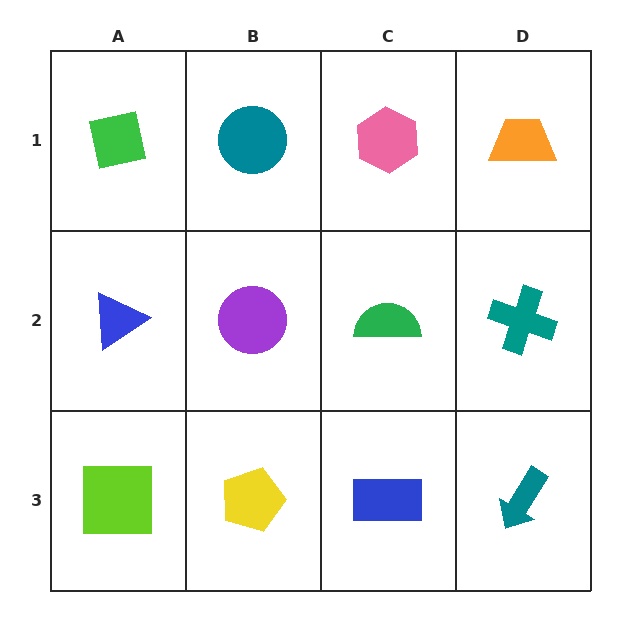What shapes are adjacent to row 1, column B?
A purple circle (row 2, column B), a green square (row 1, column A), a pink hexagon (row 1, column C).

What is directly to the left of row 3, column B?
A lime square.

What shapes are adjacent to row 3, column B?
A purple circle (row 2, column B), a lime square (row 3, column A), a blue rectangle (row 3, column C).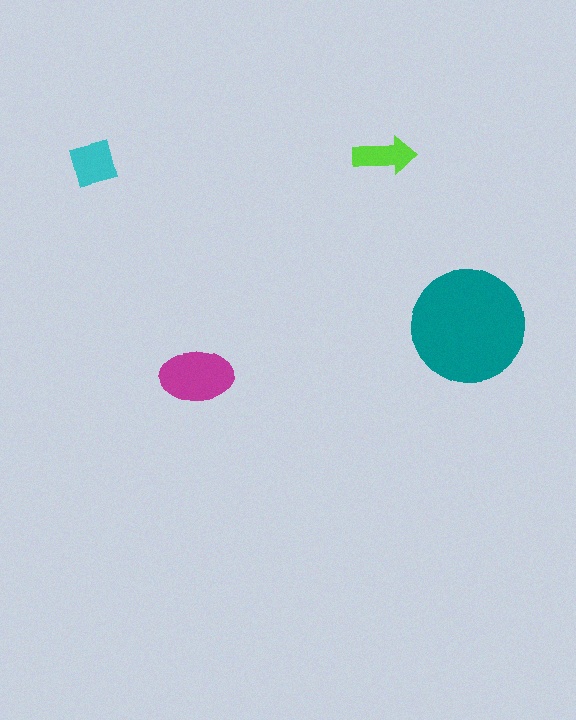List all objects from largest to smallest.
The teal circle, the magenta ellipse, the cyan diamond, the lime arrow.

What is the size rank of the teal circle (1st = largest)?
1st.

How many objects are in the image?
There are 4 objects in the image.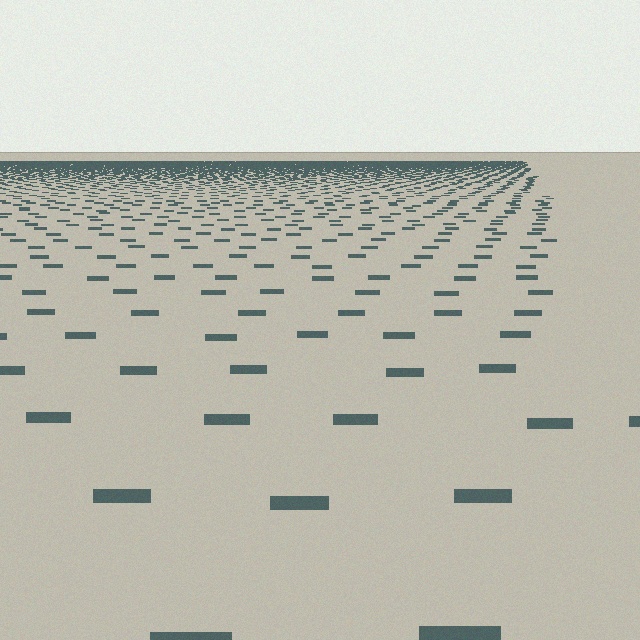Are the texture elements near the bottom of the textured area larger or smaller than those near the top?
Larger. Near the bottom, elements are closer to the viewer and appear at a bigger on-screen size.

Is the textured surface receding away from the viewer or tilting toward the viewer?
The surface is receding away from the viewer. Texture elements get smaller and denser toward the top.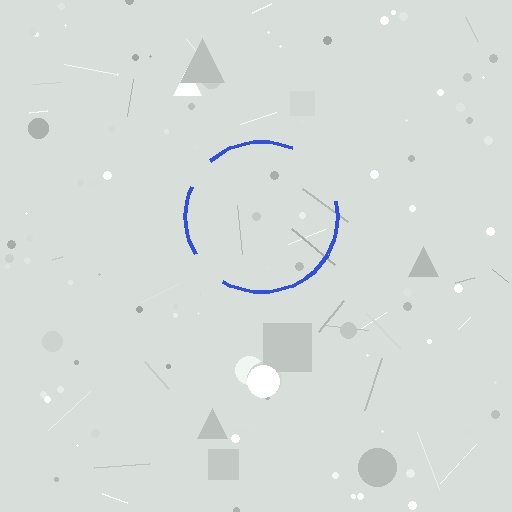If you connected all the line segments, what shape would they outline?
They would outline a circle.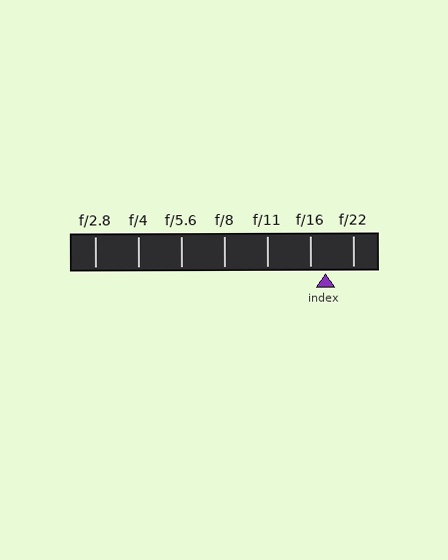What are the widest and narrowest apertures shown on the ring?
The widest aperture shown is f/2.8 and the narrowest is f/22.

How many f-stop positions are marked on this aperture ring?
There are 7 f-stop positions marked.